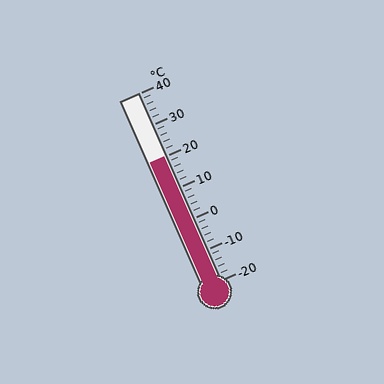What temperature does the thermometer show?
The thermometer shows approximately 20°C.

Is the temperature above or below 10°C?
The temperature is above 10°C.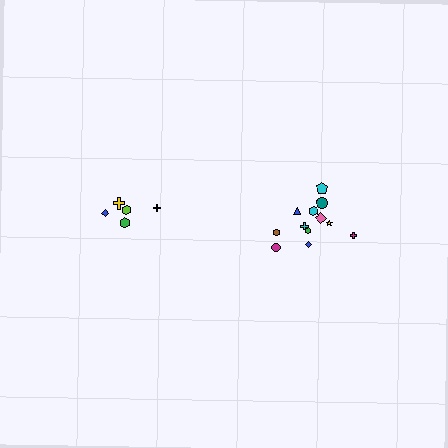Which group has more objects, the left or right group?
The right group.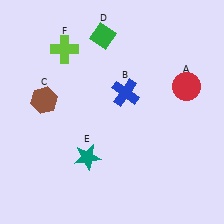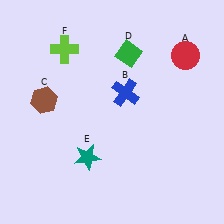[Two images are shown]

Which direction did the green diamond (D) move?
The green diamond (D) moved right.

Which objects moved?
The objects that moved are: the red circle (A), the green diamond (D).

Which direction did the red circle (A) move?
The red circle (A) moved up.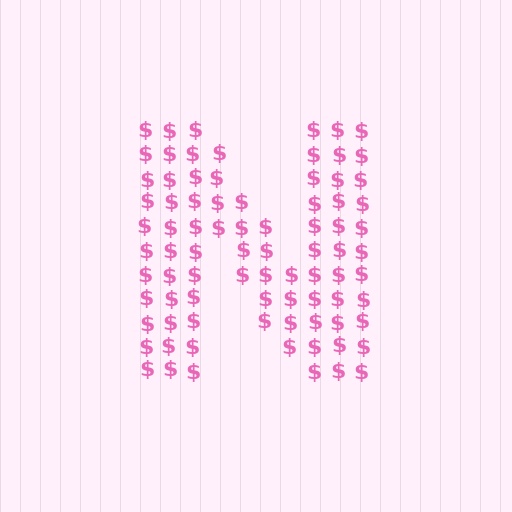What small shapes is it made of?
It is made of small dollar signs.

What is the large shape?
The large shape is the letter N.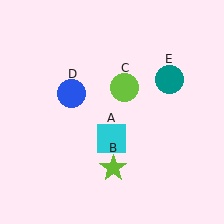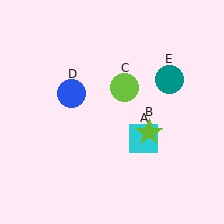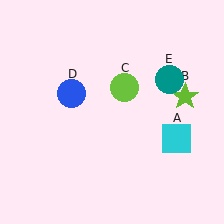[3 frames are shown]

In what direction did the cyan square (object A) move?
The cyan square (object A) moved right.